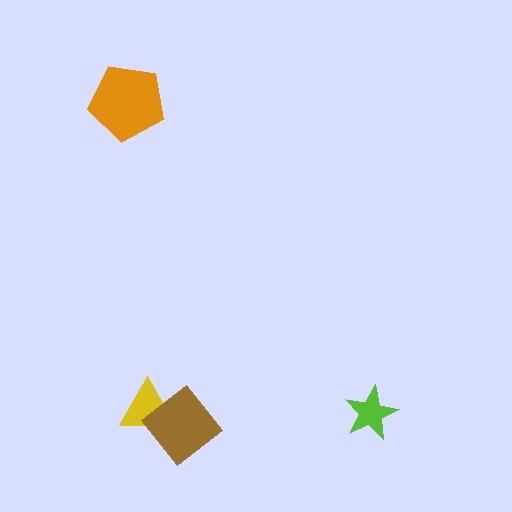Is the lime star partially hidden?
No, no other shape covers it.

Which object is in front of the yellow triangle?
The brown diamond is in front of the yellow triangle.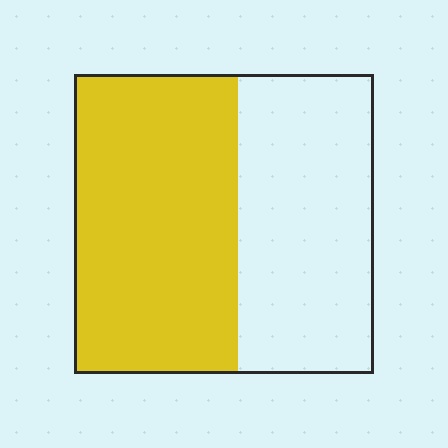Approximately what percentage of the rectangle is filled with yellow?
Approximately 55%.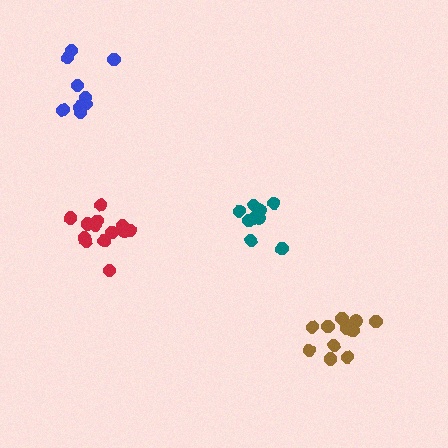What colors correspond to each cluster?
The clusters are colored: blue, brown, red, teal.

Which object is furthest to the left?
The blue cluster is leftmost.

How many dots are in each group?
Group 1: 10 dots, Group 2: 12 dots, Group 3: 14 dots, Group 4: 9 dots (45 total).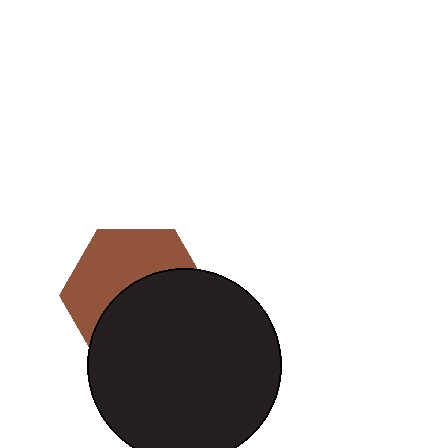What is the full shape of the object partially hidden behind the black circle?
The partially hidden object is a brown hexagon.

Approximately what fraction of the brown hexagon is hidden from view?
Roughly 53% of the brown hexagon is hidden behind the black circle.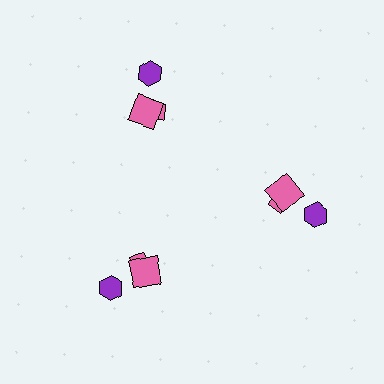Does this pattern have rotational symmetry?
Yes, this pattern has 3-fold rotational symmetry. It looks the same after rotating 120 degrees around the center.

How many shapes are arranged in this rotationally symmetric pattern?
There are 9 shapes, arranged in 3 groups of 3.